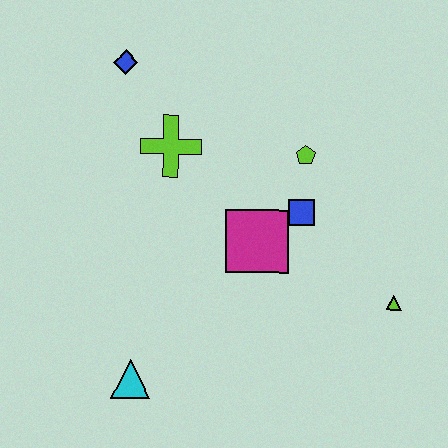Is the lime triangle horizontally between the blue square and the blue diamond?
No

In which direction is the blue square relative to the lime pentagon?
The blue square is below the lime pentagon.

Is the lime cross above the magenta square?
Yes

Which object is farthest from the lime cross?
The lime triangle is farthest from the lime cross.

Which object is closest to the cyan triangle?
The magenta square is closest to the cyan triangle.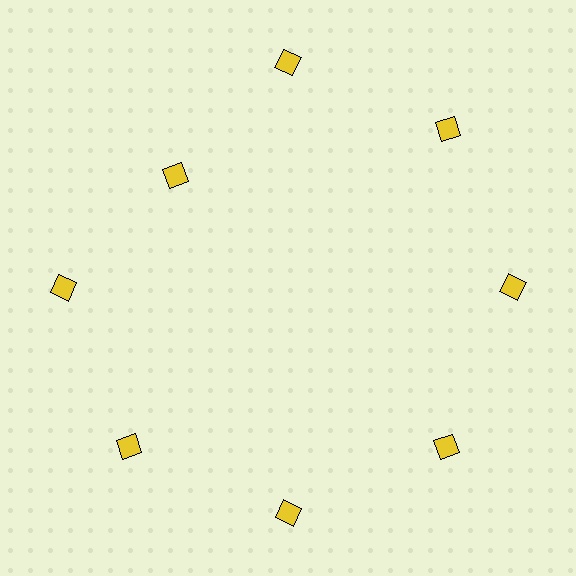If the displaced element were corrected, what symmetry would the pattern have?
It would have 8-fold rotational symmetry — the pattern would map onto itself every 45 degrees.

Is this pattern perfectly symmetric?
No. The 8 yellow diamonds are arranged in a ring, but one element near the 10 o'clock position is pulled inward toward the center, breaking the 8-fold rotational symmetry.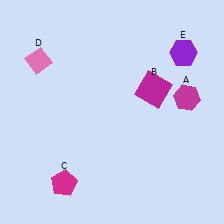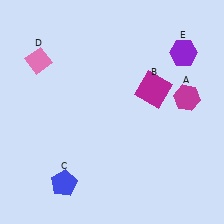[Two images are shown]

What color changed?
The pentagon (C) changed from magenta in Image 1 to blue in Image 2.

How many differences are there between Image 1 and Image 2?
There is 1 difference between the two images.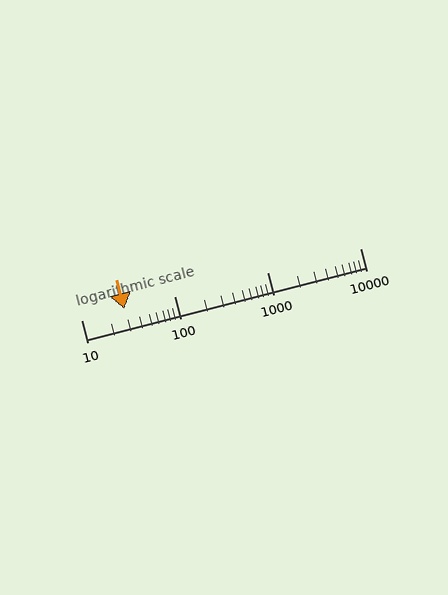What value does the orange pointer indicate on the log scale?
The pointer indicates approximately 29.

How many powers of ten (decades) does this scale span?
The scale spans 3 decades, from 10 to 10000.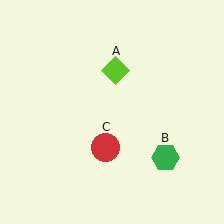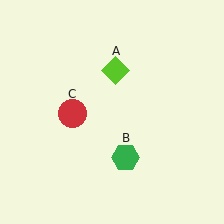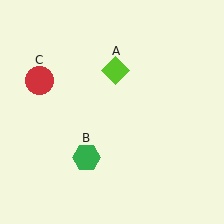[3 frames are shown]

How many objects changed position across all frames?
2 objects changed position: green hexagon (object B), red circle (object C).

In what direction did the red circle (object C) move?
The red circle (object C) moved up and to the left.